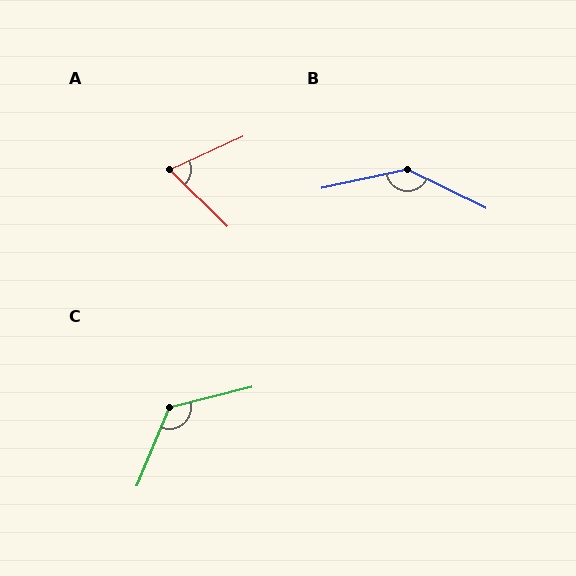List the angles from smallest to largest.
A (69°), C (127°), B (142°).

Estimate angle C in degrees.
Approximately 127 degrees.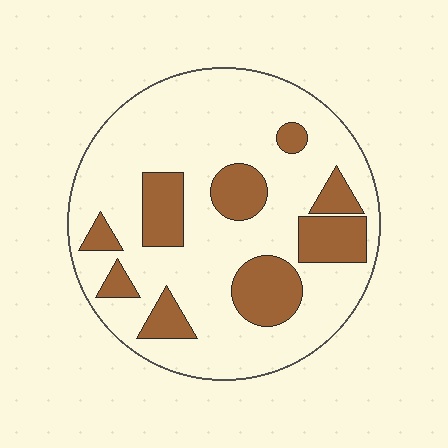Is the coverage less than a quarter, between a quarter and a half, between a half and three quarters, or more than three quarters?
Less than a quarter.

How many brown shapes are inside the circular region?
9.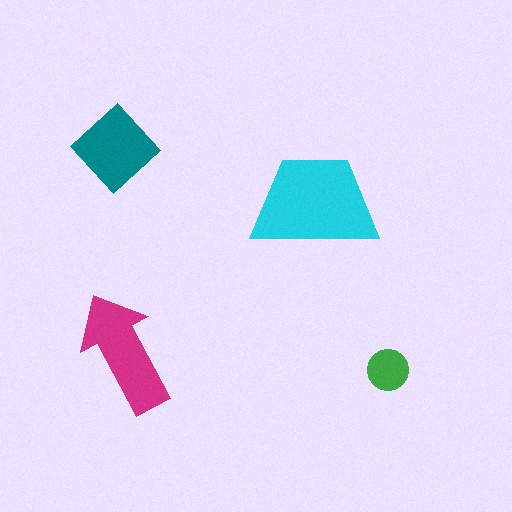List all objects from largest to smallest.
The cyan trapezoid, the magenta arrow, the teal diamond, the green circle.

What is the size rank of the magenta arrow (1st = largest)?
2nd.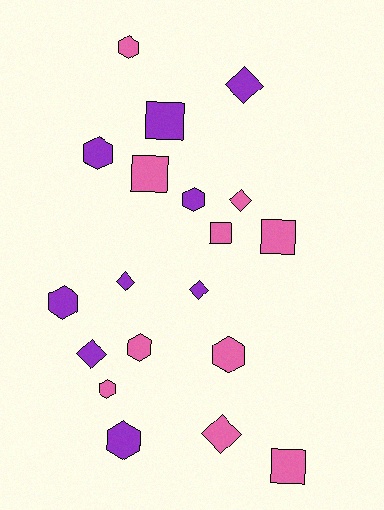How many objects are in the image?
There are 19 objects.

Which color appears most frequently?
Pink, with 10 objects.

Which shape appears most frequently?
Hexagon, with 8 objects.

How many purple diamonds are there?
There are 4 purple diamonds.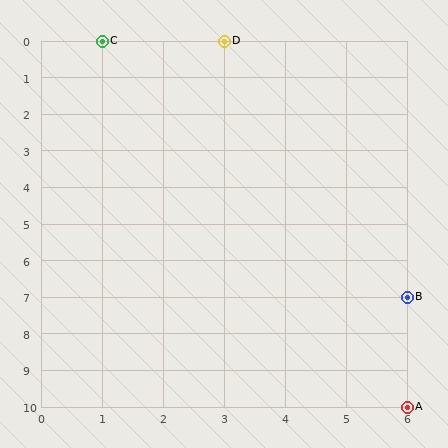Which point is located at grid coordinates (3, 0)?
Point D is at (3, 0).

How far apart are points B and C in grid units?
Points B and C are 5 columns and 7 rows apart (about 8.6 grid units diagonally).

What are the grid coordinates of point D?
Point D is at grid coordinates (3, 0).